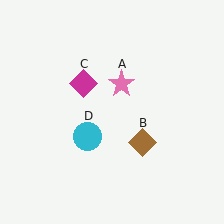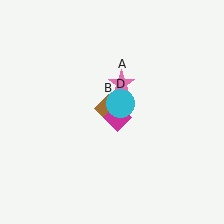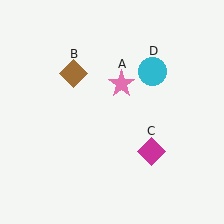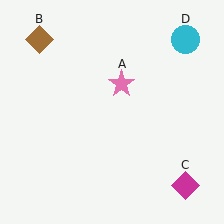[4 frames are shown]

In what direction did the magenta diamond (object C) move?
The magenta diamond (object C) moved down and to the right.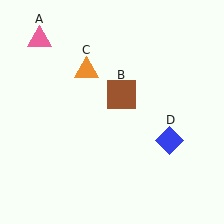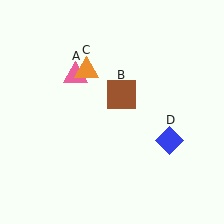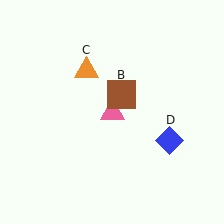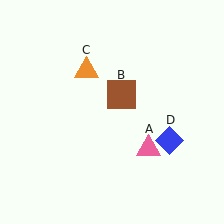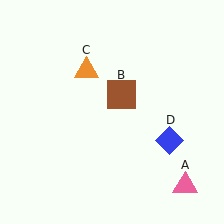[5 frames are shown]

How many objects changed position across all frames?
1 object changed position: pink triangle (object A).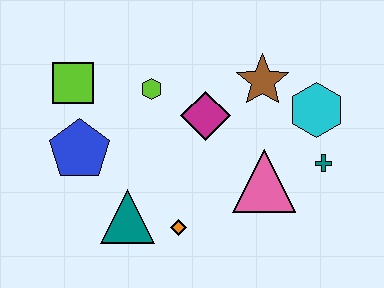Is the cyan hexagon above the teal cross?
Yes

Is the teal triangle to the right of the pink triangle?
No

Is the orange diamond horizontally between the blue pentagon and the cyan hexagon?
Yes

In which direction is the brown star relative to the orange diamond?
The brown star is above the orange diamond.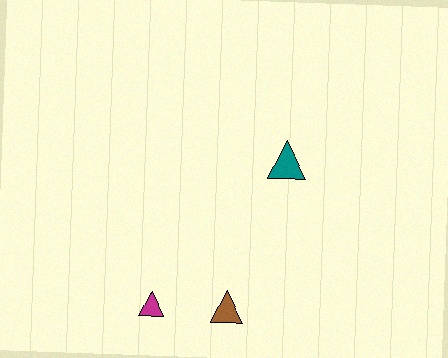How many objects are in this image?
There are 3 objects.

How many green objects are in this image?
There are no green objects.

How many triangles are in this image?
There are 3 triangles.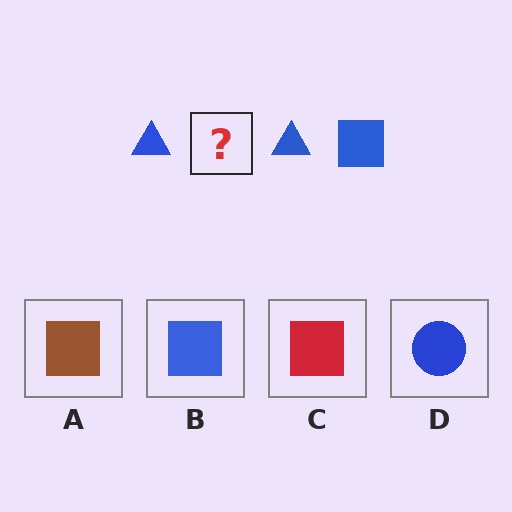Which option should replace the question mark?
Option B.